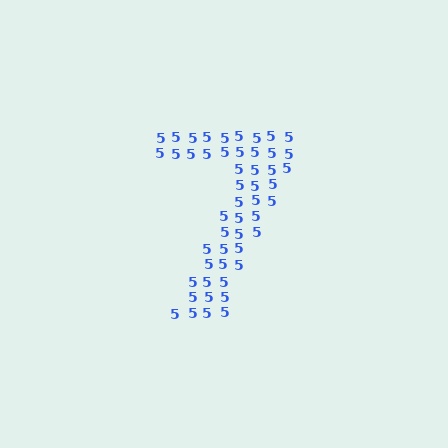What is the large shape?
The large shape is the digit 7.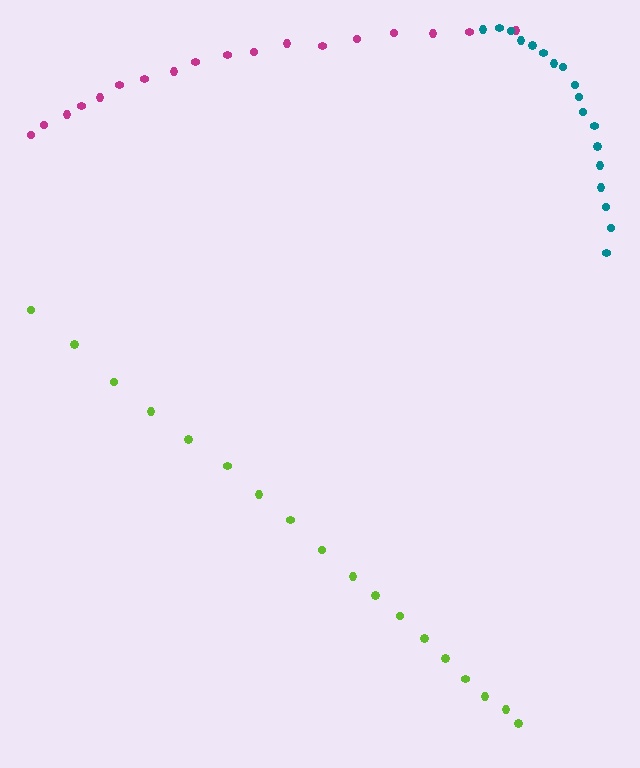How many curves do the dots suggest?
There are 3 distinct paths.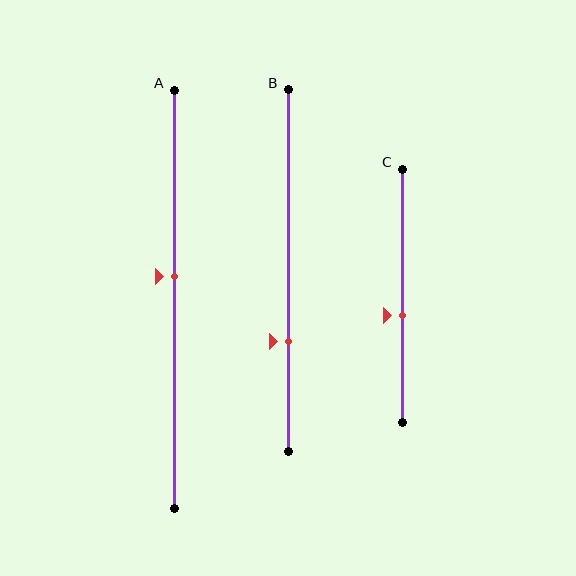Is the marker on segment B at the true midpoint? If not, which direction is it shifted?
No, the marker on segment B is shifted downward by about 20% of the segment length.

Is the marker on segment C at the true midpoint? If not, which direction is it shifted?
No, the marker on segment C is shifted downward by about 8% of the segment length.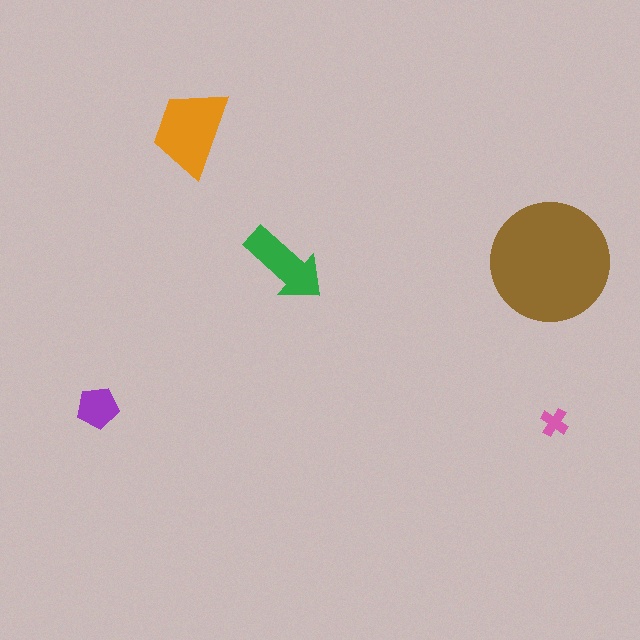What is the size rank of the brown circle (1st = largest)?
1st.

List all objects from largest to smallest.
The brown circle, the orange trapezoid, the green arrow, the purple pentagon, the pink cross.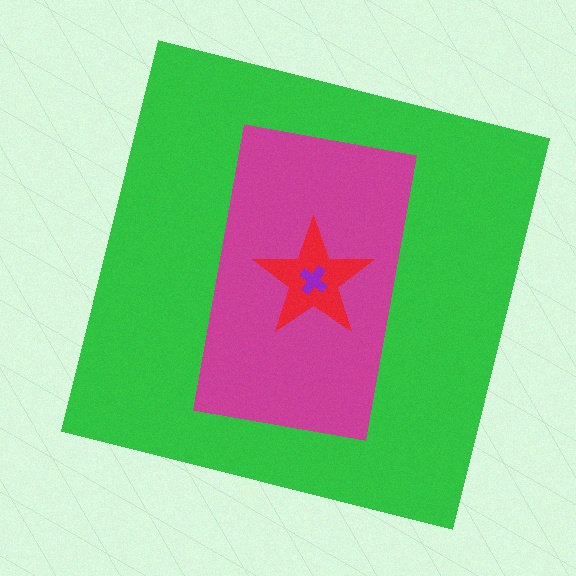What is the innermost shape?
The purple cross.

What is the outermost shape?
The green square.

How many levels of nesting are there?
4.